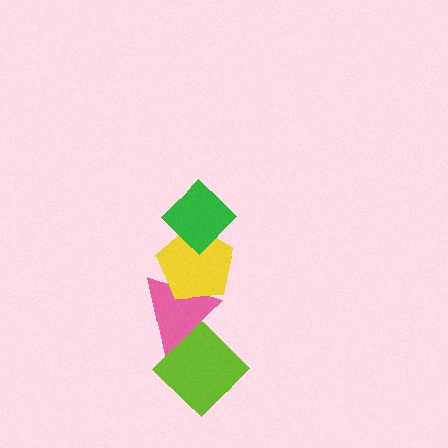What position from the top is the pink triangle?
The pink triangle is 3rd from the top.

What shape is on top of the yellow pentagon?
The green diamond is on top of the yellow pentagon.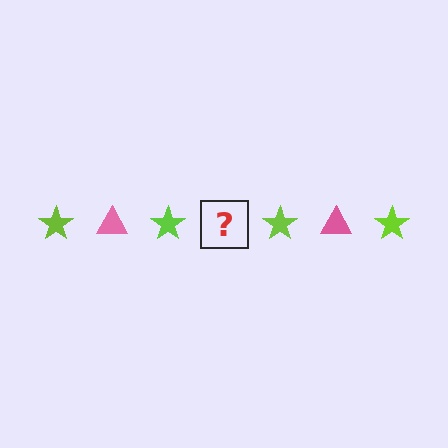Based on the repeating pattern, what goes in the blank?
The blank should be a pink triangle.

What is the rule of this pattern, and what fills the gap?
The rule is that the pattern alternates between lime star and pink triangle. The gap should be filled with a pink triangle.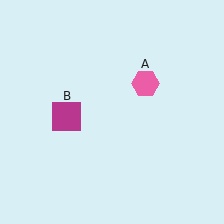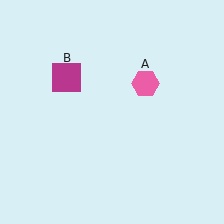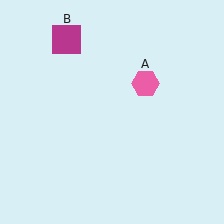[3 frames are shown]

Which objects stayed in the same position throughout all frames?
Pink hexagon (object A) remained stationary.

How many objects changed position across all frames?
1 object changed position: magenta square (object B).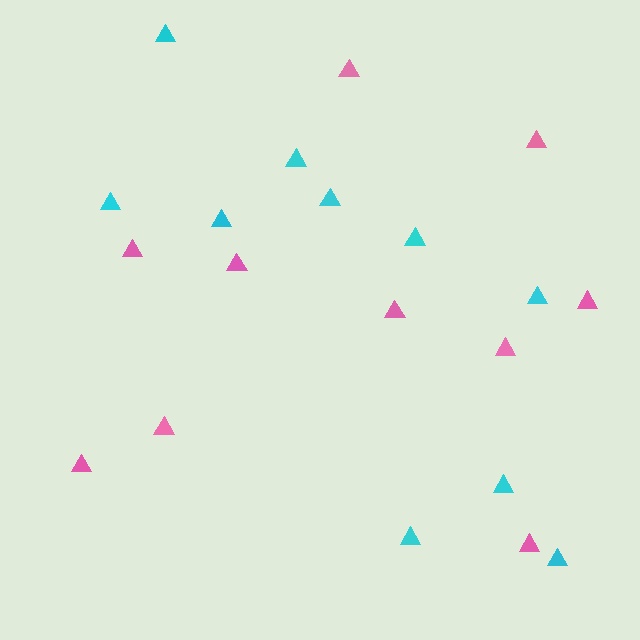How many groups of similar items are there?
There are 2 groups: one group of pink triangles (10) and one group of cyan triangles (10).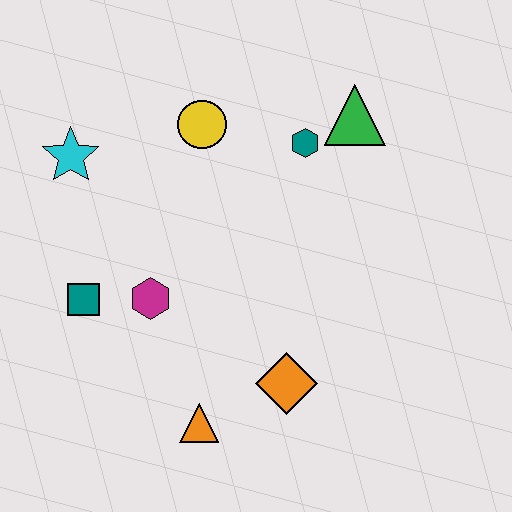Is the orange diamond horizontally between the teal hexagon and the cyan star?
Yes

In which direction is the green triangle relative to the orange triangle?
The green triangle is above the orange triangle.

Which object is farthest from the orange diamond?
The cyan star is farthest from the orange diamond.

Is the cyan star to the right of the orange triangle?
No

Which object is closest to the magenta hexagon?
The teal square is closest to the magenta hexagon.